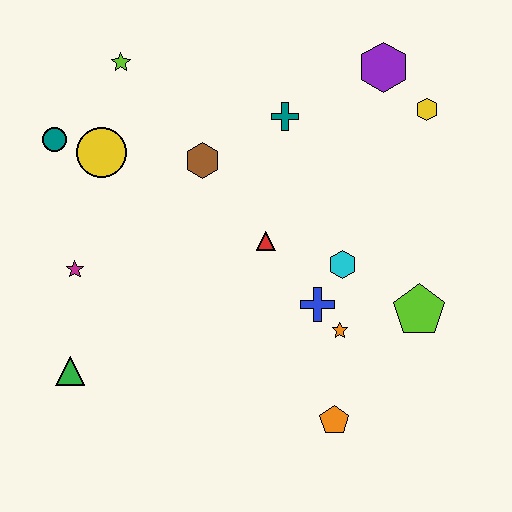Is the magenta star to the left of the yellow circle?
Yes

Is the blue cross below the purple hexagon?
Yes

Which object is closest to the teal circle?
The yellow circle is closest to the teal circle.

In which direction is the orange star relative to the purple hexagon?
The orange star is below the purple hexagon.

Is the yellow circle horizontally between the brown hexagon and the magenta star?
Yes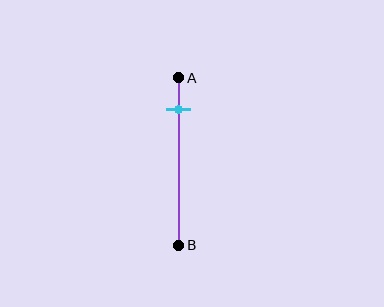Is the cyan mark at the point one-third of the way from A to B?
No, the mark is at about 20% from A, not at the 33% one-third point.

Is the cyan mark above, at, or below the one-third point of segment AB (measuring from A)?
The cyan mark is above the one-third point of segment AB.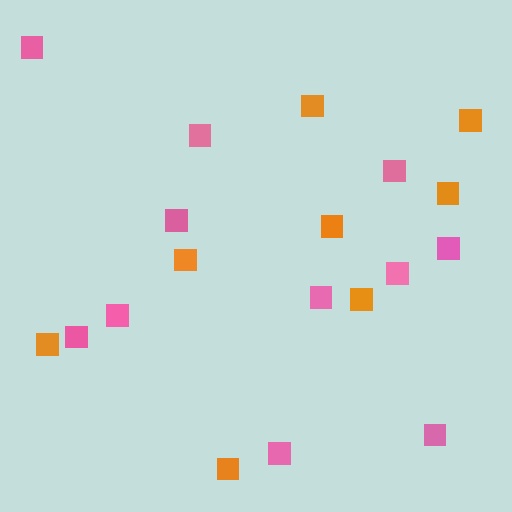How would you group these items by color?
There are 2 groups: one group of pink squares (11) and one group of orange squares (8).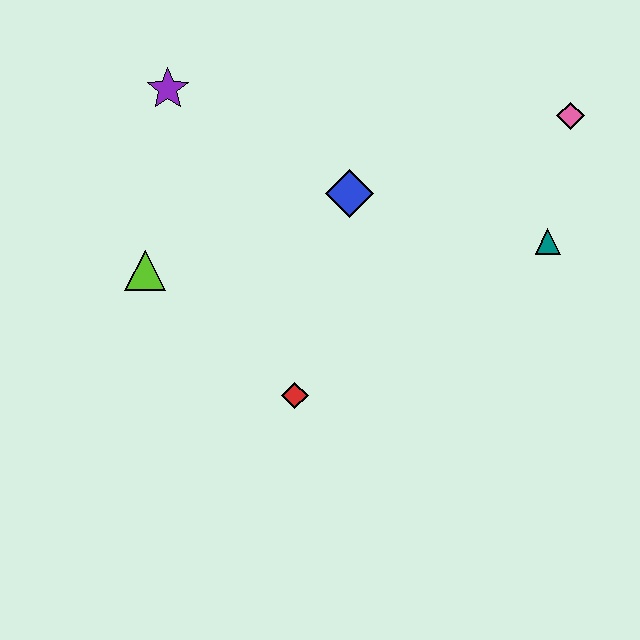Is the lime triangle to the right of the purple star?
No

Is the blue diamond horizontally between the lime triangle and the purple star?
No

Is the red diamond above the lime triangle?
No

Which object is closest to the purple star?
The lime triangle is closest to the purple star.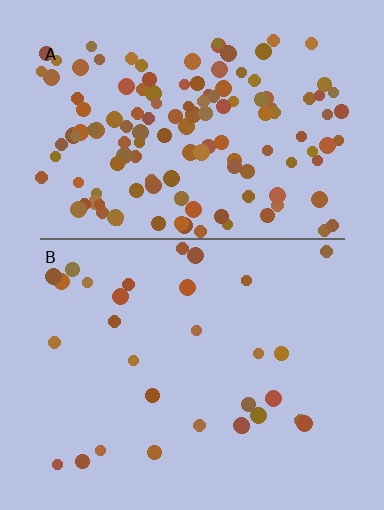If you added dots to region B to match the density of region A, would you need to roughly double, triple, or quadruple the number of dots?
Approximately quadruple.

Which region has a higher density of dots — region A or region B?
A (the top).